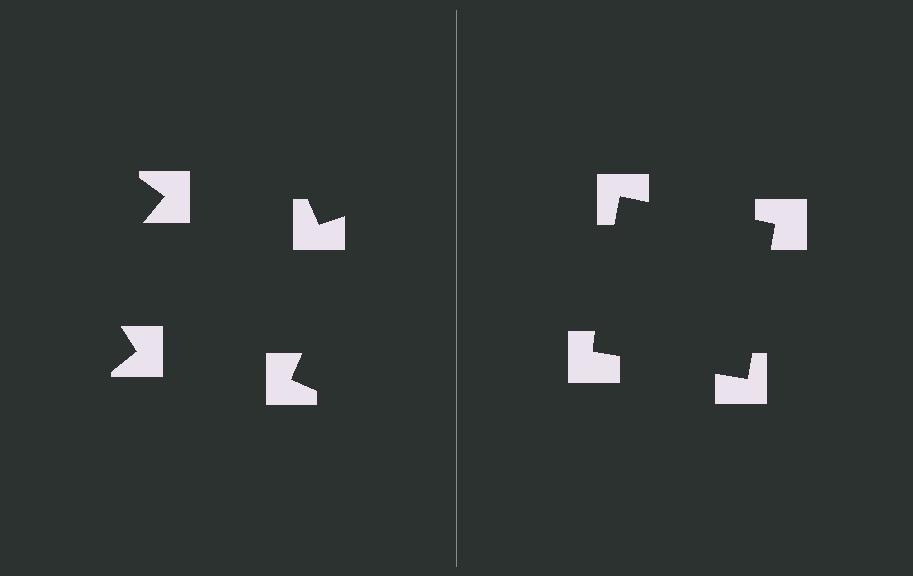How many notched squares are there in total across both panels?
8 — 4 on each side.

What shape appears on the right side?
An illusory square.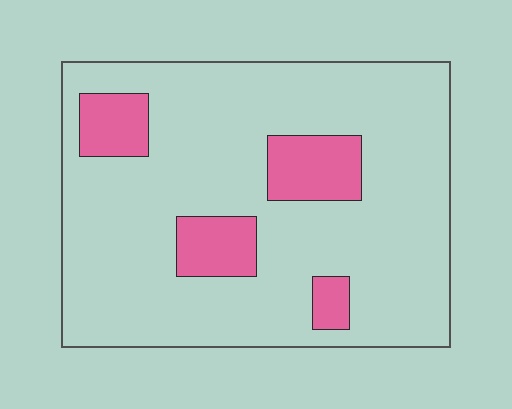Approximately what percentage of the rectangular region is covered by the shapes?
Approximately 15%.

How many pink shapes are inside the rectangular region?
4.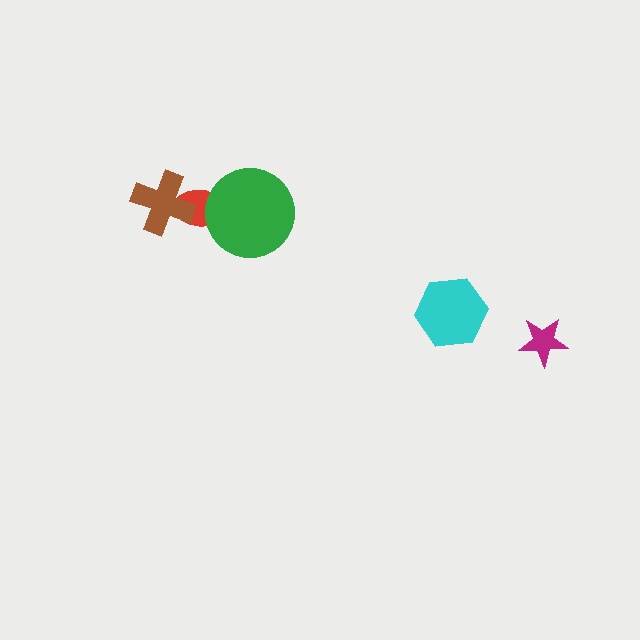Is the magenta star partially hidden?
No, no other shape covers it.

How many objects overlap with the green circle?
1 object overlaps with the green circle.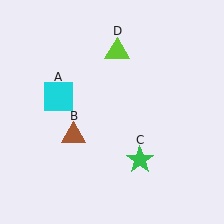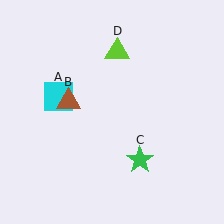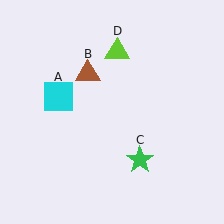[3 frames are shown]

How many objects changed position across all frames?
1 object changed position: brown triangle (object B).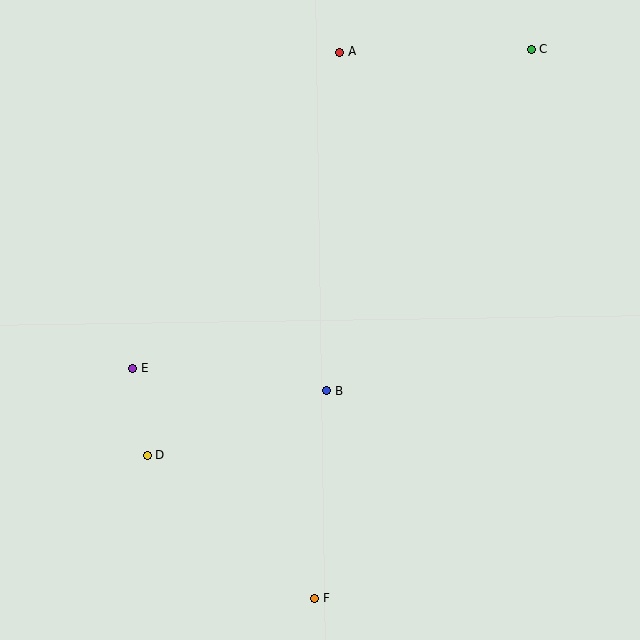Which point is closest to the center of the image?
Point B at (327, 391) is closest to the center.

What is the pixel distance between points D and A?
The distance between D and A is 447 pixels.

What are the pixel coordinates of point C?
Point C is at (531, 49).